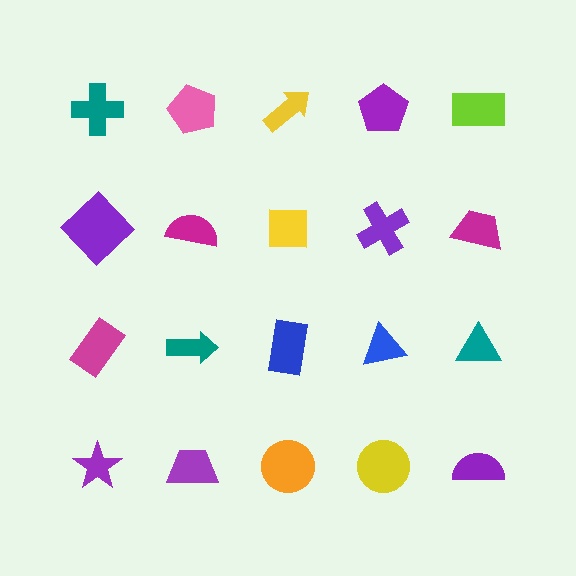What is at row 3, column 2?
A teal arrow.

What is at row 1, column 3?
A yellow arrow.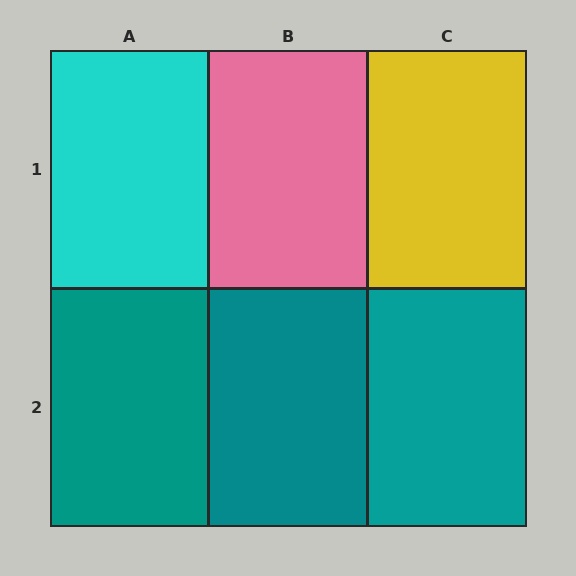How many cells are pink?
1 cell is pink.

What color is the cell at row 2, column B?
Teal.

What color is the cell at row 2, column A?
Teal.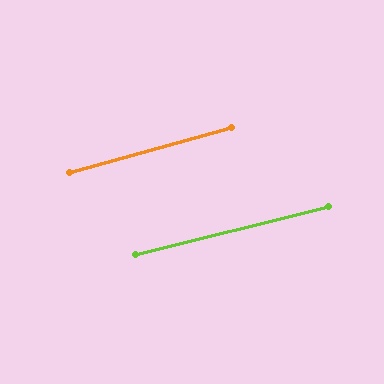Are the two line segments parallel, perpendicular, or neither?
Parallel — their directions differ by only 1.6°.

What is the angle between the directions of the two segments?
Approximately 2 degrees.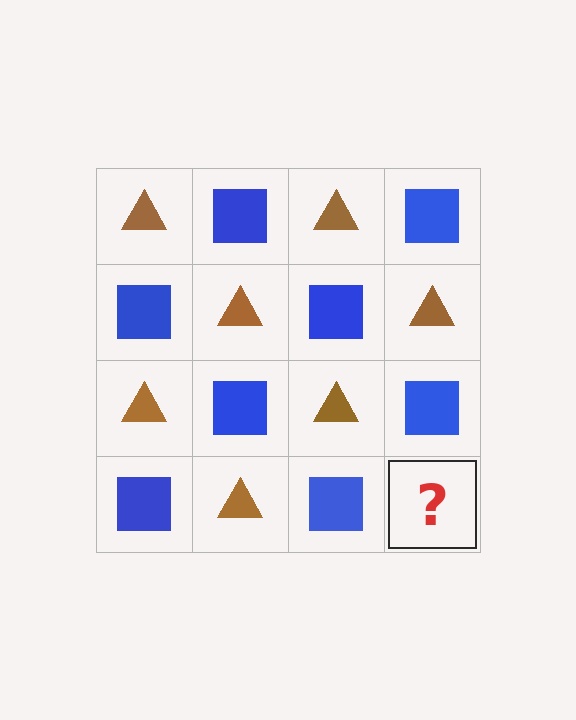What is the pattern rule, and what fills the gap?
The rule is that it alternates brown triangle and blue square in a checkerboard pattern. The gap should be filled with a brown triangle.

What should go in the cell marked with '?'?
The missing cell should contain a brown triangle.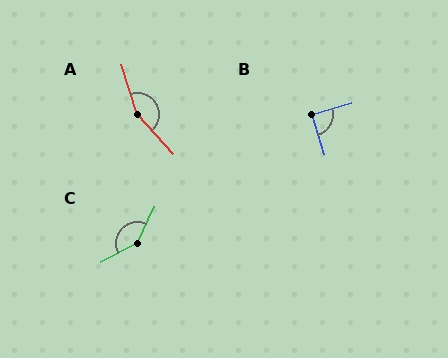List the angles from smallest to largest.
B (89°), C (142°), A (155°).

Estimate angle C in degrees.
Approximately 142 degrees.